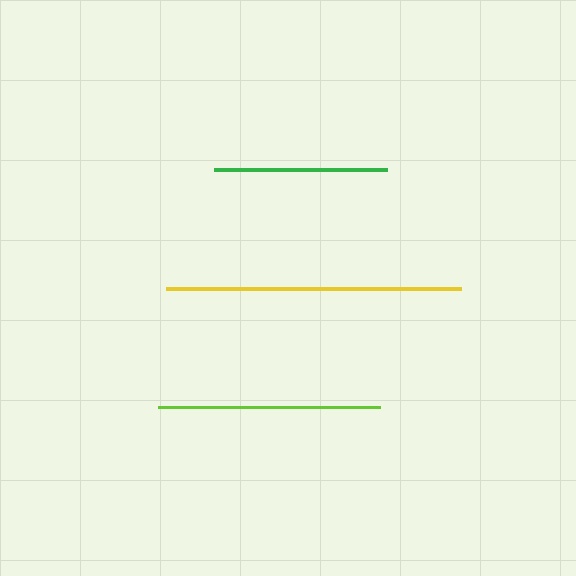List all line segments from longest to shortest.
From longest to shortest: yellow, lime, green.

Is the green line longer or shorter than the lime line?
The lime line is longer than the green line.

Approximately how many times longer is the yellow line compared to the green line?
The yellow line is approximately 1.7 times the length of the green line.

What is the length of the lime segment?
The lime segment is approximately 222 pixels long.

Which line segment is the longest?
The yellow line is the longest at approximately 295 pixels.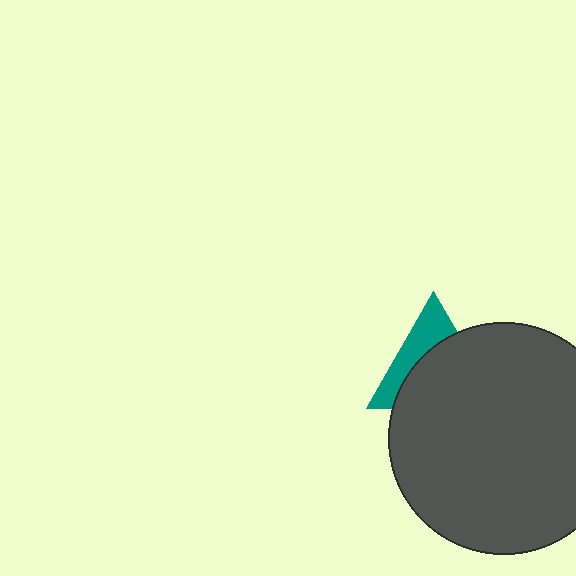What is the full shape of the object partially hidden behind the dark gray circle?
The partially hidden object is a teal triangle.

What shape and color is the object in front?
The object in front is a dark gray circle.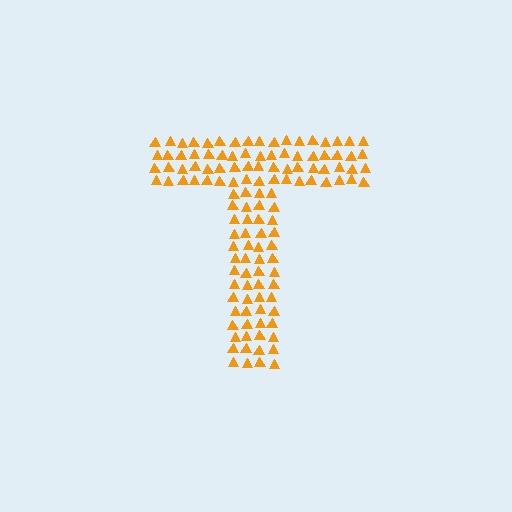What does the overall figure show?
The overall figure shows the letter T.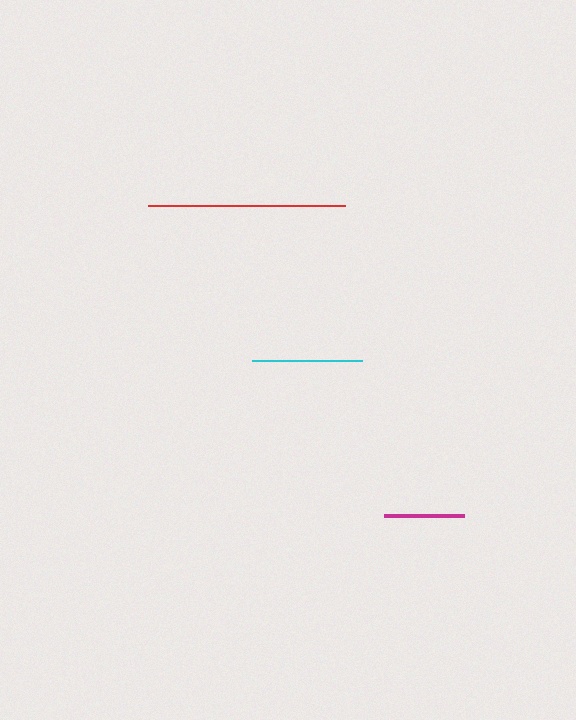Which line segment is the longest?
The red line is the longest at approximately 197 pixels.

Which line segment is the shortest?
The magenta line is the shortest at approximately 80 pixels.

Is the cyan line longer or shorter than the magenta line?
The cyan line is longer than the magenta line.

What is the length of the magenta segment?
The magenta segment is approximately 80 pixels long.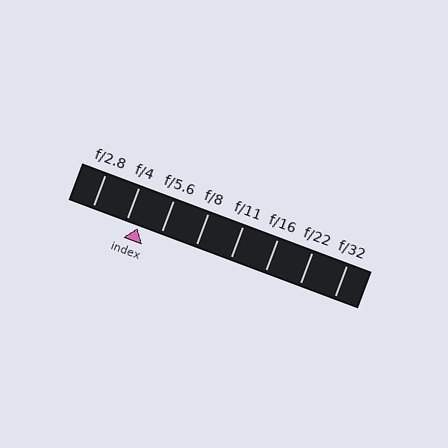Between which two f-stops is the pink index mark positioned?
The index mark is between f/4 and f/5.6.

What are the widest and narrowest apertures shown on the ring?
The widest aperture shown is f/2.8 and the narrowest is f/32.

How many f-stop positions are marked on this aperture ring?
There are 8 f-stop positions marked.